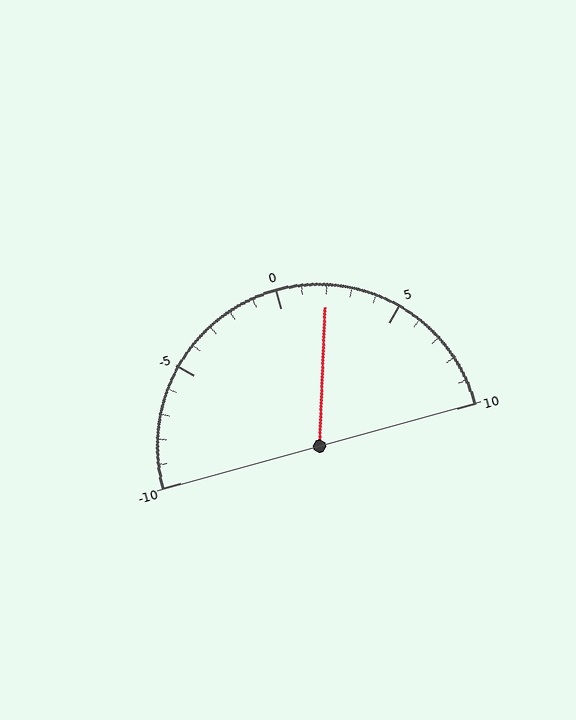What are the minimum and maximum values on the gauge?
The gauge ranges from -10 to 10.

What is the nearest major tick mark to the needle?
The nearest major tick mark is 0.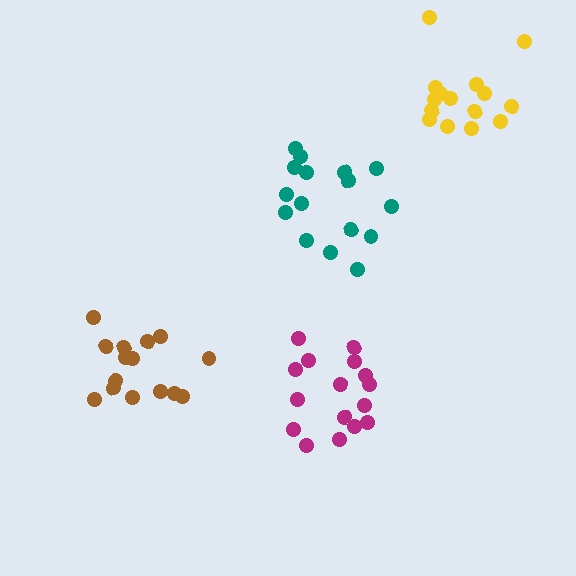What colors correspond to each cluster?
The clusters are colored: magenta, yellow, teal, brown.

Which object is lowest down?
The magenta cluster is bottommost.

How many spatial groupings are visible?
There are 4 spatial groupings.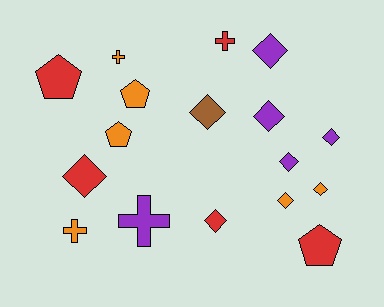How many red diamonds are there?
There are 2 red diamonds.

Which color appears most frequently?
Orange, with 6 objects.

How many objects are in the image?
There are 17 objects.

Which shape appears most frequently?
Diamond, with 9 objects.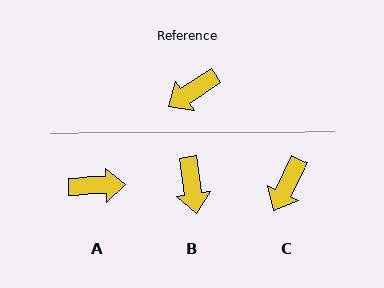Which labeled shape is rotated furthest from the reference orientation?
A, about 148 degrees away.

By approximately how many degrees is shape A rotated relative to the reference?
Approximately 148 degrees counter-clockwise.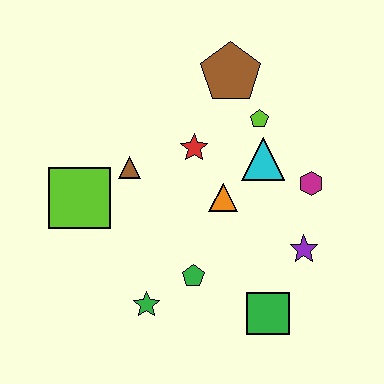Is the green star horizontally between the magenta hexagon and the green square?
No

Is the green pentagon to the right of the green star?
Yes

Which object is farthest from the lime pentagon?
The green star is farthest from the lime pentagon.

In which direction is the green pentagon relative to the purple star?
The green pentagon is to the left of the purple star.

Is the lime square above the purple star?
Yes